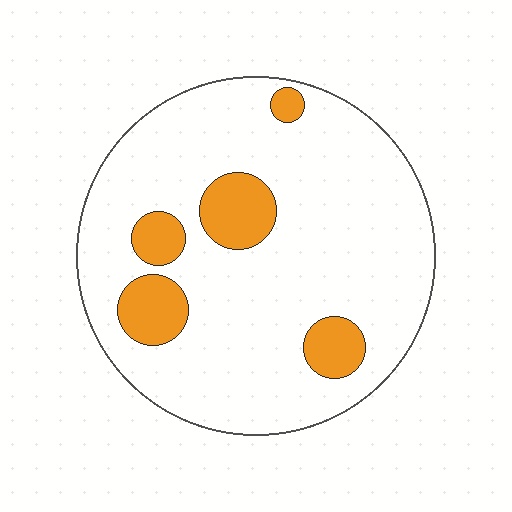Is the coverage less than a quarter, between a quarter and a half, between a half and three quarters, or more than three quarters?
Less than a quarter.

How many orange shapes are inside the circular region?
5.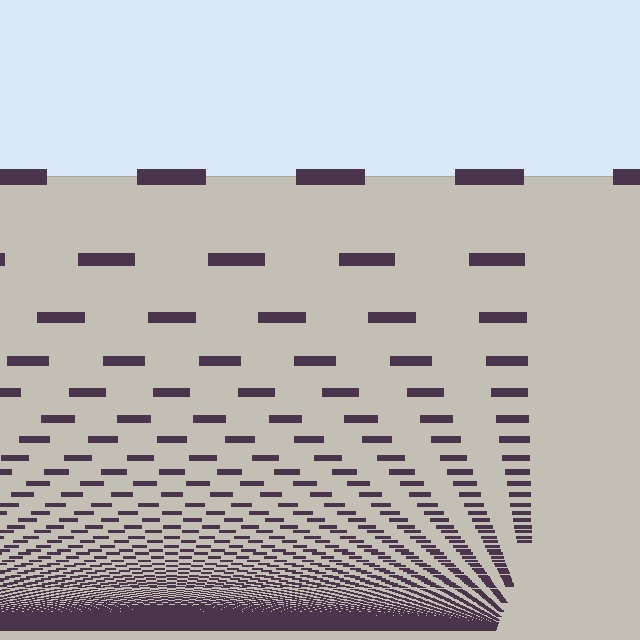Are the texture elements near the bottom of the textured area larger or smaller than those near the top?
Smaller. The gradient is inverted — elements near the bottom are smaller and denser.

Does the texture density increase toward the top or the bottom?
Density increases toward the bottom.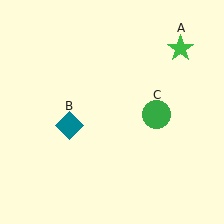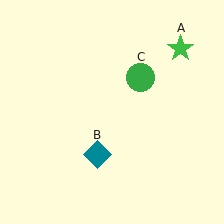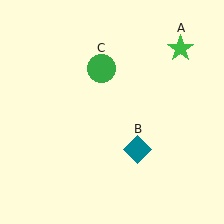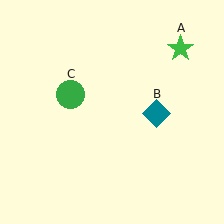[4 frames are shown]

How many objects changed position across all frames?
2 objects changed position: teal diamond (object B), green circle (object C).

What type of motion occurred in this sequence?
The teal diamond (object B), green circle (object C) rotated counterclockwise around the center of the scene.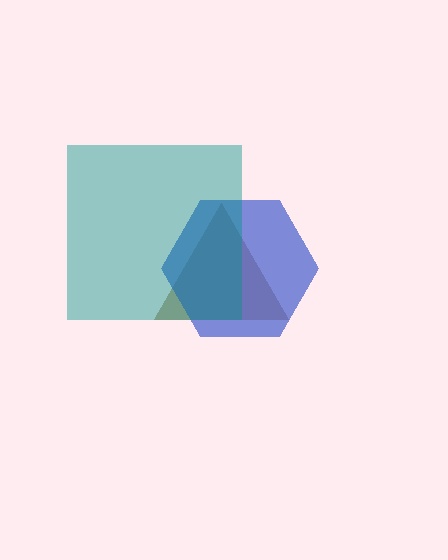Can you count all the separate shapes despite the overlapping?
Yes, there are 3 separate shapes.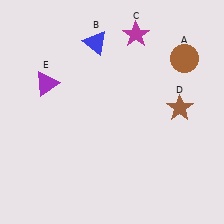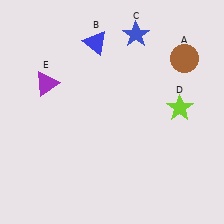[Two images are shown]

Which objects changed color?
C changed from magenta to blue. D changed from brown to lime.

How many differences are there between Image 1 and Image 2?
There are 2 differences between the two images.